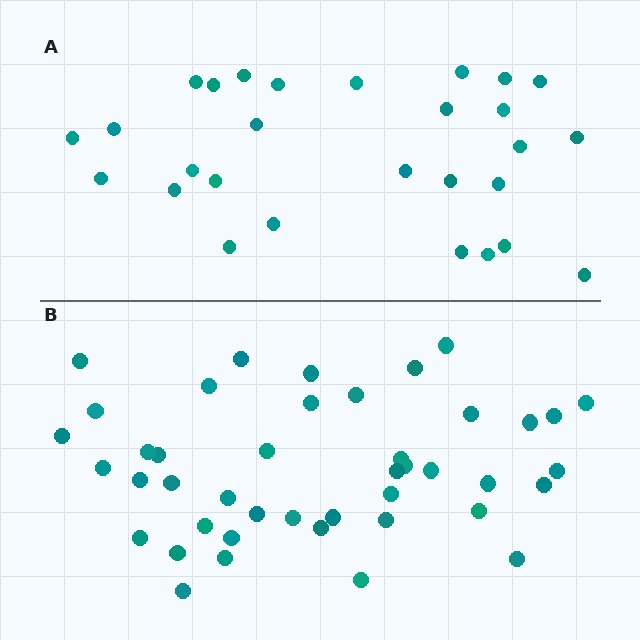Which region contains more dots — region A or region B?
Region B (the bottom region) has more dots.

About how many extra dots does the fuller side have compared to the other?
Region B has approximately 15 more dots than region A.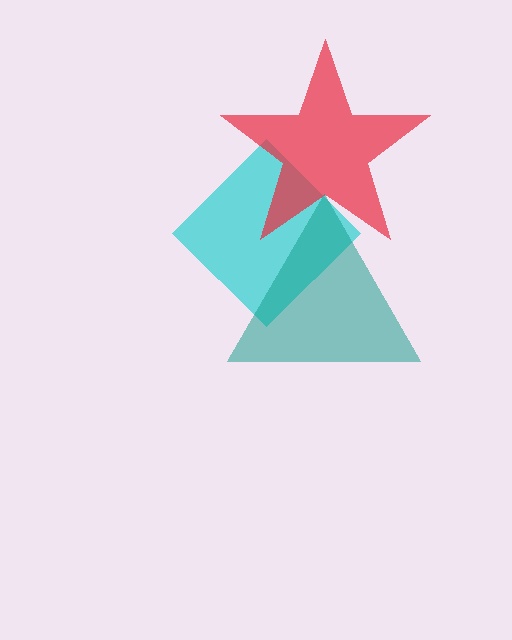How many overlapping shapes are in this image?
There are 3 overlapping shapes in the image.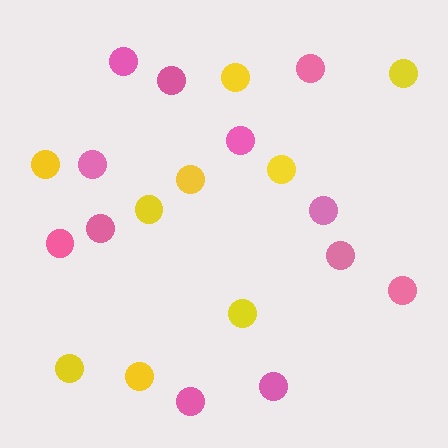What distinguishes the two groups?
There are 2 groups: one group of yellow circles (9) and one group of pink circles (12).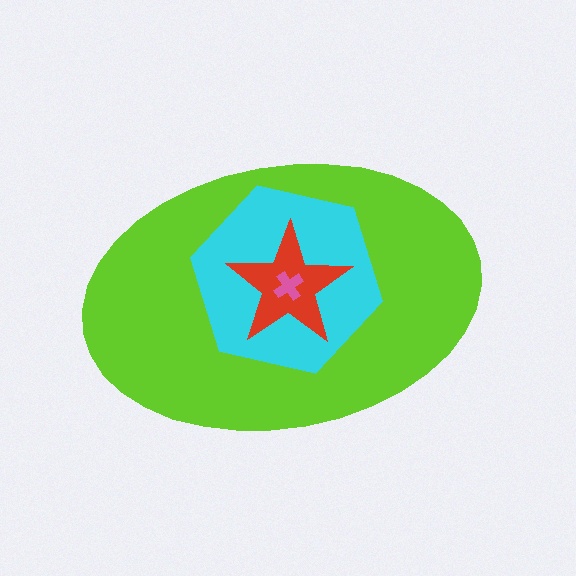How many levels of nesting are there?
4.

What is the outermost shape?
The lime ellipse.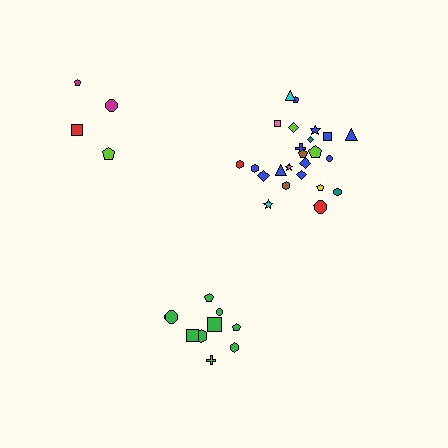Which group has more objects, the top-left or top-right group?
The top-right group.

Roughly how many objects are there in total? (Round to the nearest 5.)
Roughly 40 objects in total.